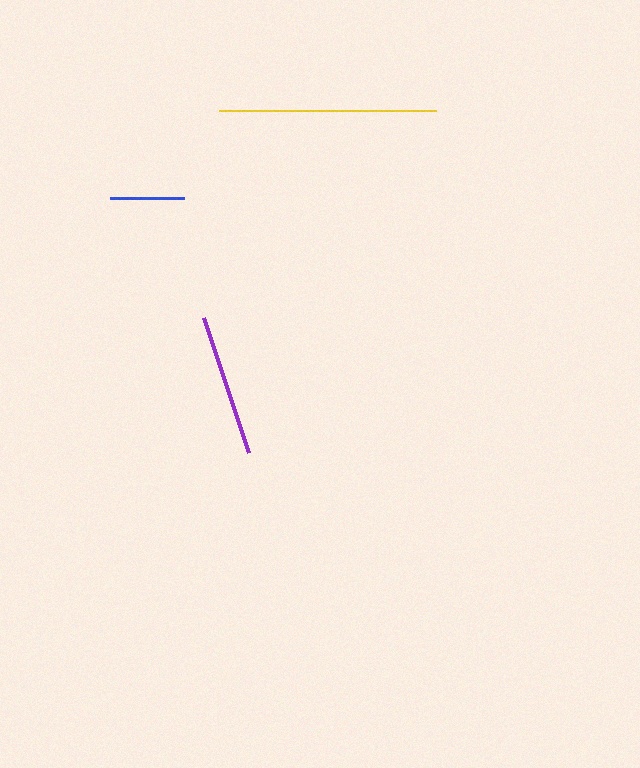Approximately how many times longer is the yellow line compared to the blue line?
The yellow line is approximately 2.9 times the length of the blue line.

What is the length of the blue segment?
The blue segment is approximately 74 pixels long.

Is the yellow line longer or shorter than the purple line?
The yellow line is longer than the purple line.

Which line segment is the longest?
The yellow line is the longest at approximately 217 pixels.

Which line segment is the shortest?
The blue line is the shortest at approximately 74 pixels.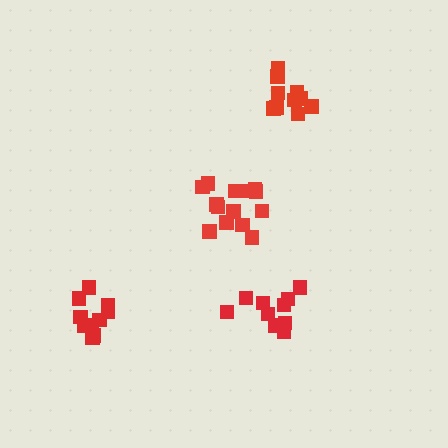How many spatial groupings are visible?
There are 4 spatial groupings.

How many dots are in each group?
Group 1: 14 dots, Group 2: 10 dots, Group 3: 10 dots, Group 4: 12 dots (46 total).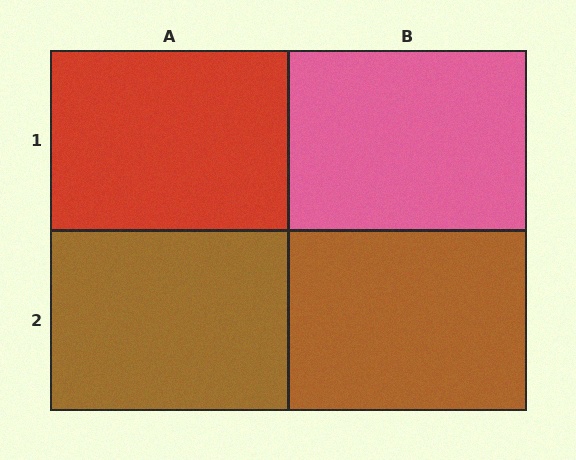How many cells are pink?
1 cell is pink.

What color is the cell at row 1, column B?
Pink.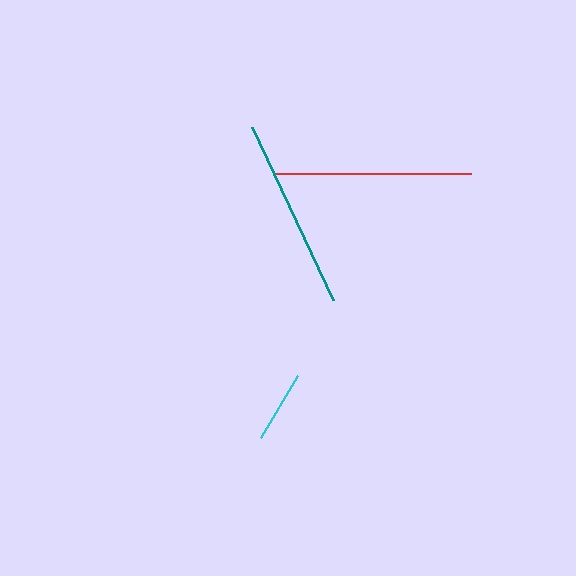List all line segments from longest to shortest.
From longest to shortest: red, teal, cyan.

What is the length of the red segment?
The red segment is approximately 197 pixels long.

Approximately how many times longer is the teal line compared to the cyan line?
The teal line is approximately 2.7 times the length of the cyan line.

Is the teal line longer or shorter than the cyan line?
The teal line is longer than the cyan line.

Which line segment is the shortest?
The cyan line is the shortest at approximately 72 pixels.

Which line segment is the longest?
The red line is the longest at approximately 197 pixels.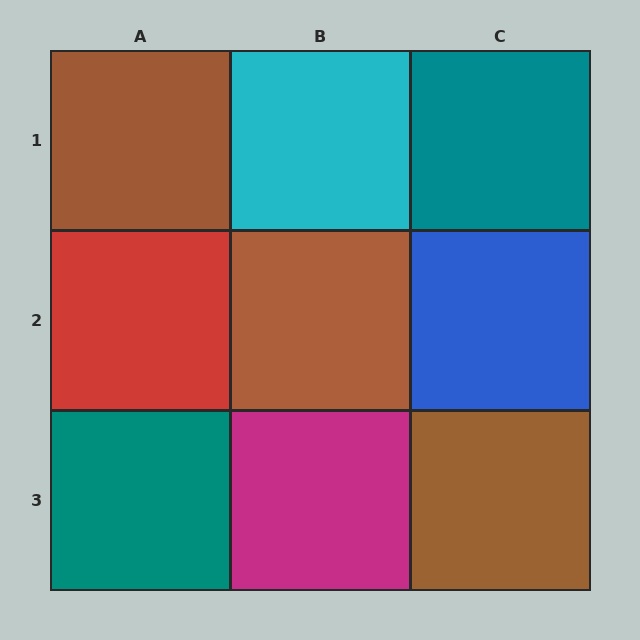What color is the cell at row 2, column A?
Red.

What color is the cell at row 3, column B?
Magenta.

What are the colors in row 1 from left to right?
Brown, cyan, teal.